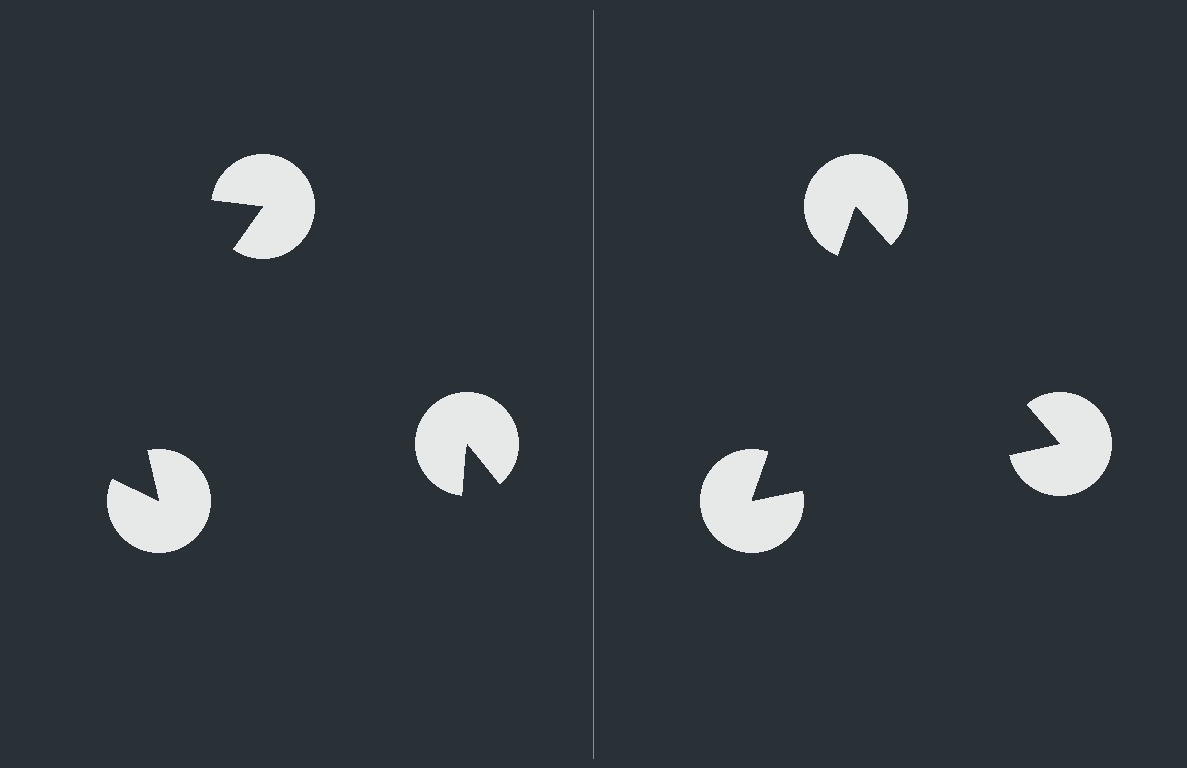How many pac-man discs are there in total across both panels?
6 — 3 on each side.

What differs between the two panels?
The pac-man discs are positioned identically on both sides; only the wedge orientations differ. On the right they align to a triangle; on the left they are misaligned.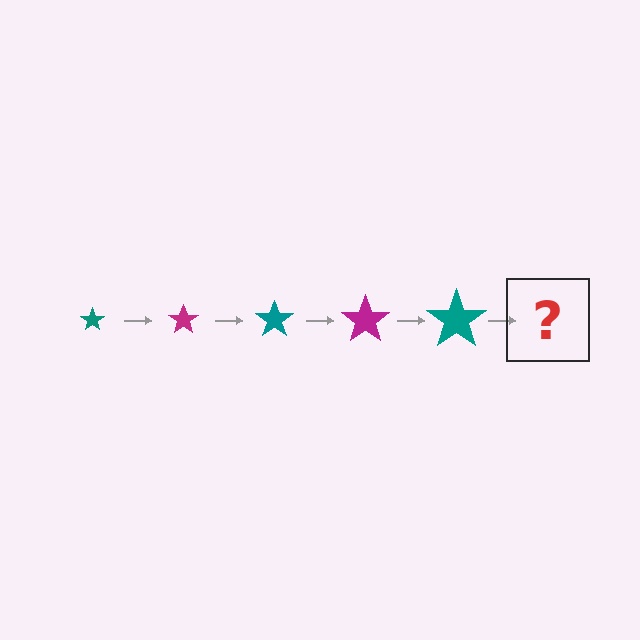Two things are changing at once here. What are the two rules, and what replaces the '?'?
The two rules are that the star grows larger each step and the color cycles through teal and magenta. The '?' should be a magenta star, larger than the previous one.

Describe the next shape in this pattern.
It should be a magenta star, larger than the previous one.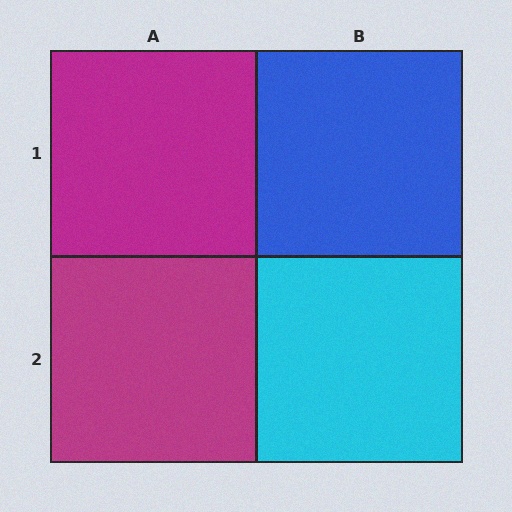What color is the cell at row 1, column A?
Magenta.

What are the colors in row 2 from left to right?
Magenta, cyan.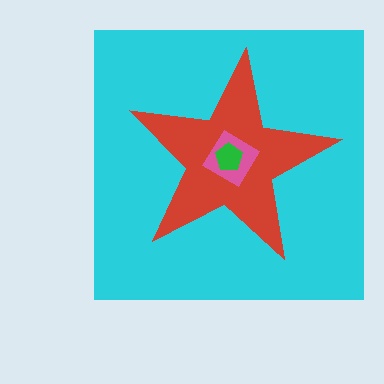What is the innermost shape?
The green pentagon.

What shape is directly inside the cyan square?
The red star.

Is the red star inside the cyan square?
Yes.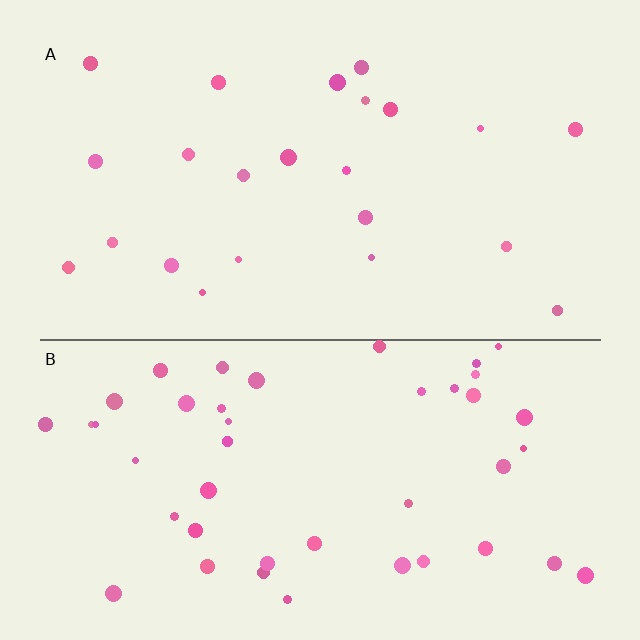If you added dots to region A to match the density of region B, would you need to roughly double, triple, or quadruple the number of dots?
Approximately double.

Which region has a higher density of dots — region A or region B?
B (the bottom).